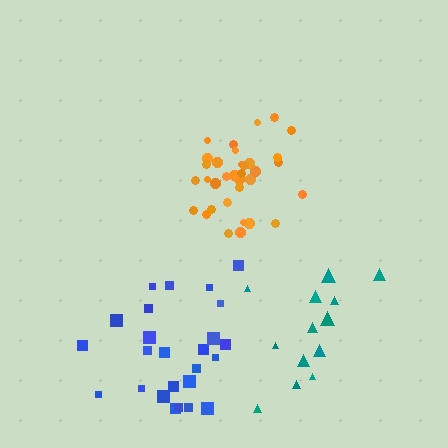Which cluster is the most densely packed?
Orange.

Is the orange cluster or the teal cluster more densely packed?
Orange.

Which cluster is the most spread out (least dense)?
Teal.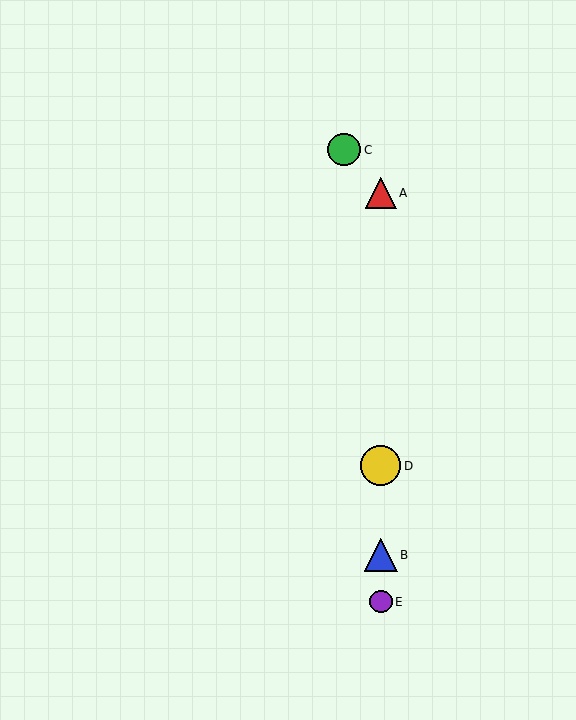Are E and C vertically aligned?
No, E is at x≈381 and C is at x≈344.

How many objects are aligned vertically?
4 objects (A, B, D, E) are aligned vertically.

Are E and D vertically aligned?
Yes, both are at x≈381.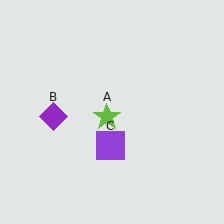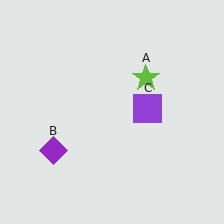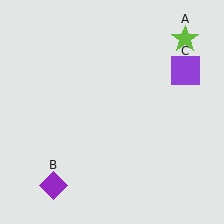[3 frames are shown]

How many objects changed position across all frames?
3 objects changed position: lime star (object A), purple diamond (object B), purple square (object C).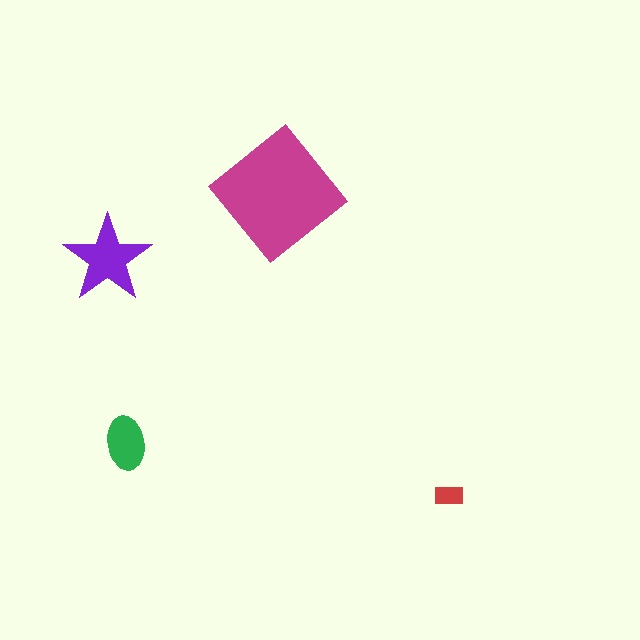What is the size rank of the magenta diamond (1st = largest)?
1st.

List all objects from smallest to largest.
The red rectangle, the green ellipse, the purple star, the magenta diamond.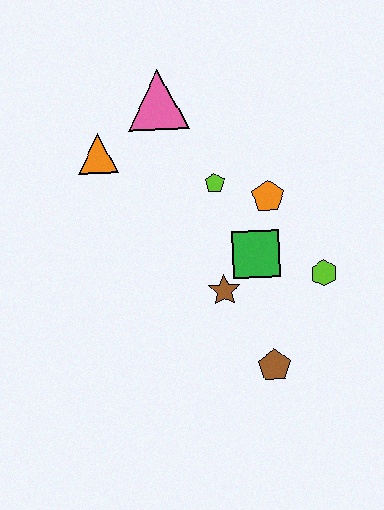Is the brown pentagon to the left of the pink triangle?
No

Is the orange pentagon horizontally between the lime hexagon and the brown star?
Yes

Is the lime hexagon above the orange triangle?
No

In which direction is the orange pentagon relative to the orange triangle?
The orange pentagon is to the right of the orange triangle.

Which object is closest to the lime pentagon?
The orange pentagon is closest to the lime pentagon.